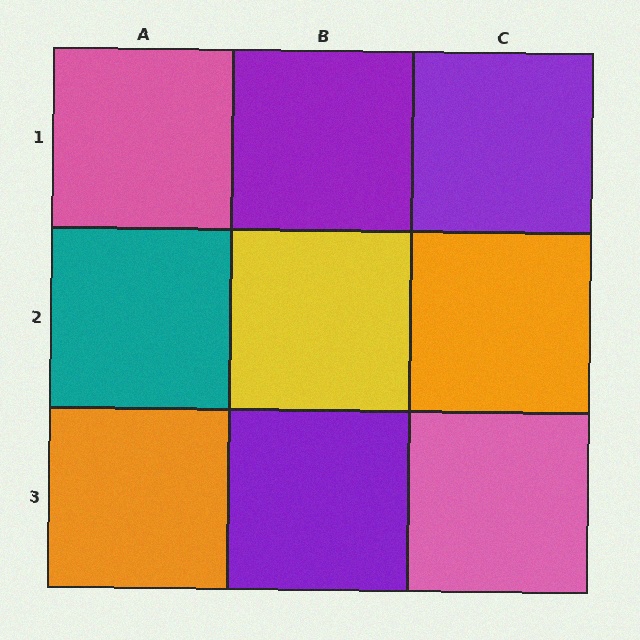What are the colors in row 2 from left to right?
Teal, yellow, orange.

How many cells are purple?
3 cells are purple.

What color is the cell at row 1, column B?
Purple.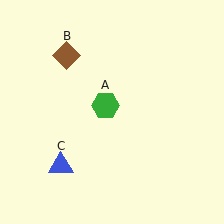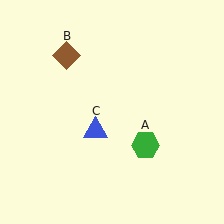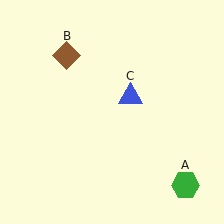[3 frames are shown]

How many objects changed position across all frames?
2 objects changed position: green hexagon (object A), blue triangle (object C).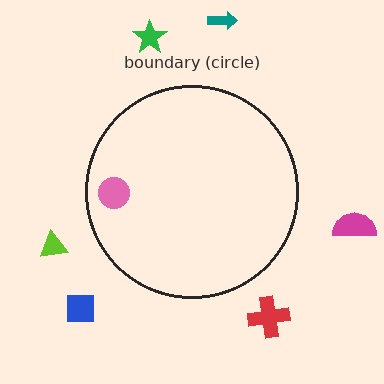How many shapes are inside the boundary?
1 inside, 6 outside.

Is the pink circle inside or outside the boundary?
Inside.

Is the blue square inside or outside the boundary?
Outside.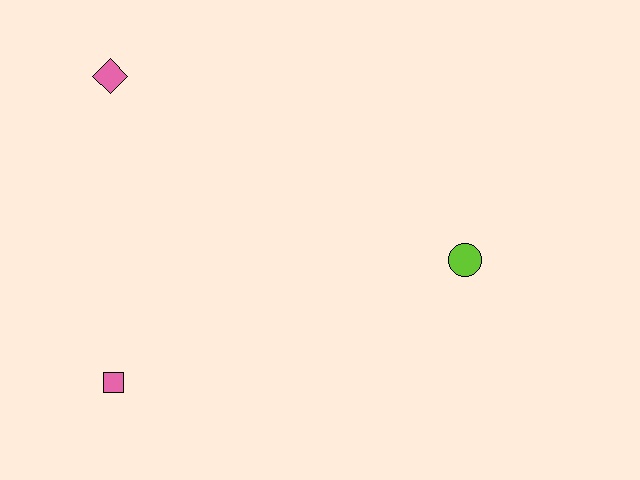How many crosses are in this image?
There are no crosses.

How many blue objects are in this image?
There are no blue objects.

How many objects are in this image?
There are 3 objects.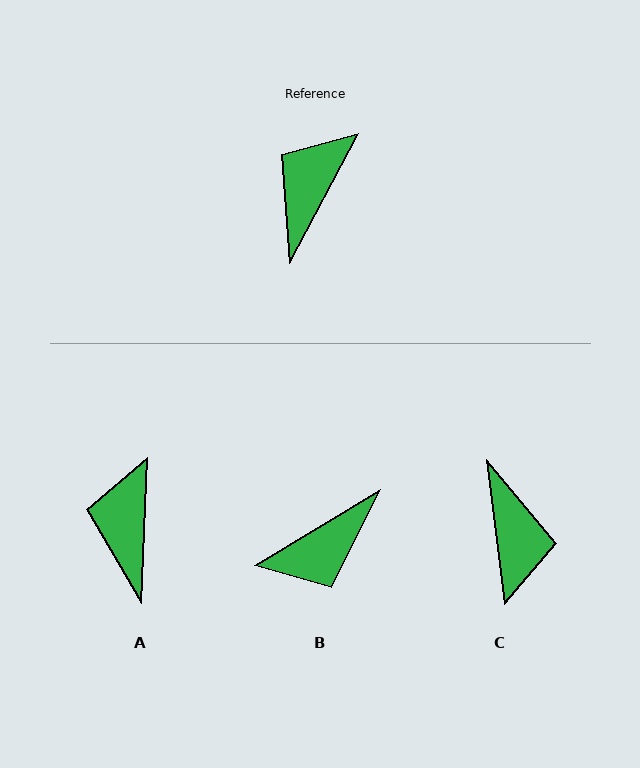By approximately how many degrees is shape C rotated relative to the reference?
Approximately 145 degrees clockwise.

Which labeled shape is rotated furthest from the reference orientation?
B, about 149 degrees away.